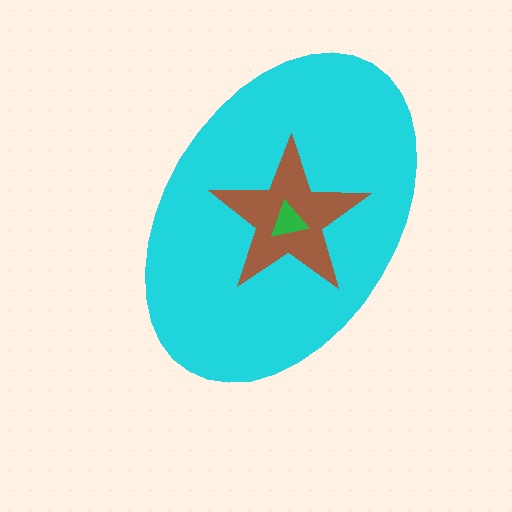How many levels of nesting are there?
3.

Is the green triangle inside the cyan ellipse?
Yes.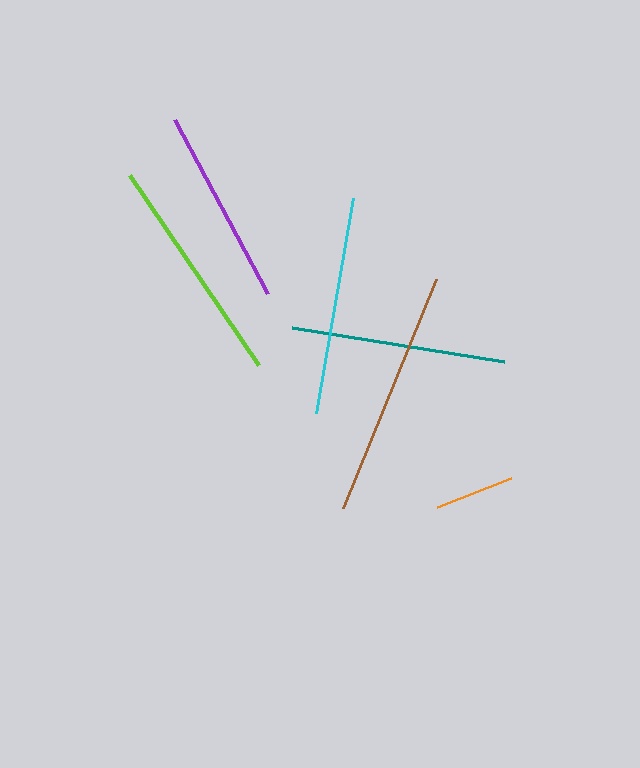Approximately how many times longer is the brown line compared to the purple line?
The brown line is approximately 1.3 times the length of the purple line.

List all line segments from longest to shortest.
From longest to shortest: brown, lime, cyan, teal, purple, orange.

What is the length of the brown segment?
The brown segment is approximately 248 pixels long.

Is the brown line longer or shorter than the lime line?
The brown line is longer than the lime line.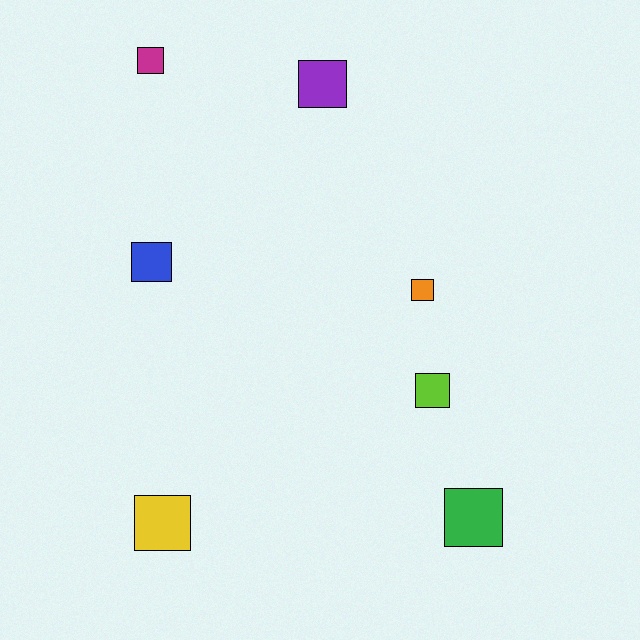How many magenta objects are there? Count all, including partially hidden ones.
There is 1 magenta object.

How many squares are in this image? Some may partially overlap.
There are 7 squares.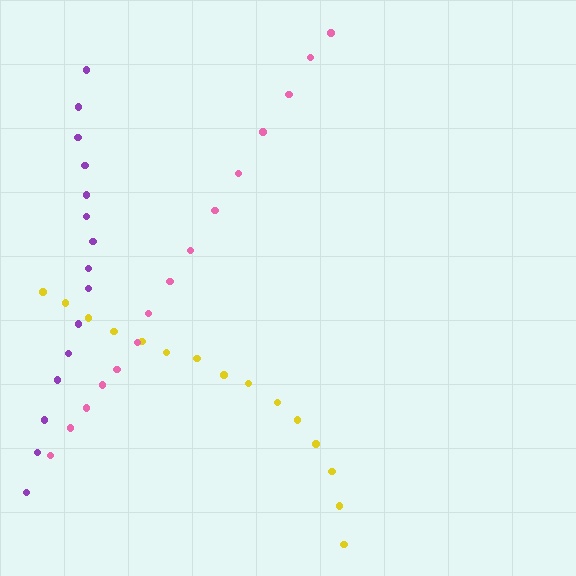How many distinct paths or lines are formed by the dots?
There are 3 distinct paths.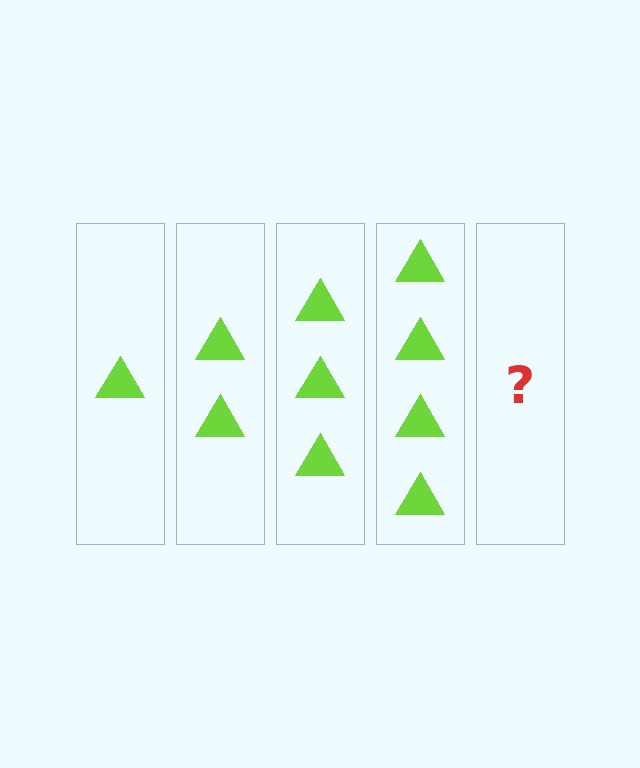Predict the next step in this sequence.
The next step is 5 triangles.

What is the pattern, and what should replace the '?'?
The pattern is that each step adds one more triangle. The '?' should be 5 triangles.